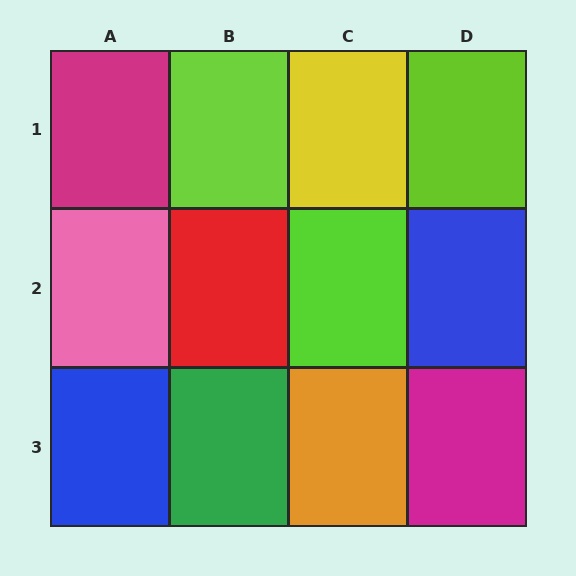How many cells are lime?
3 cells are lime.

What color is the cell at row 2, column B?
Red.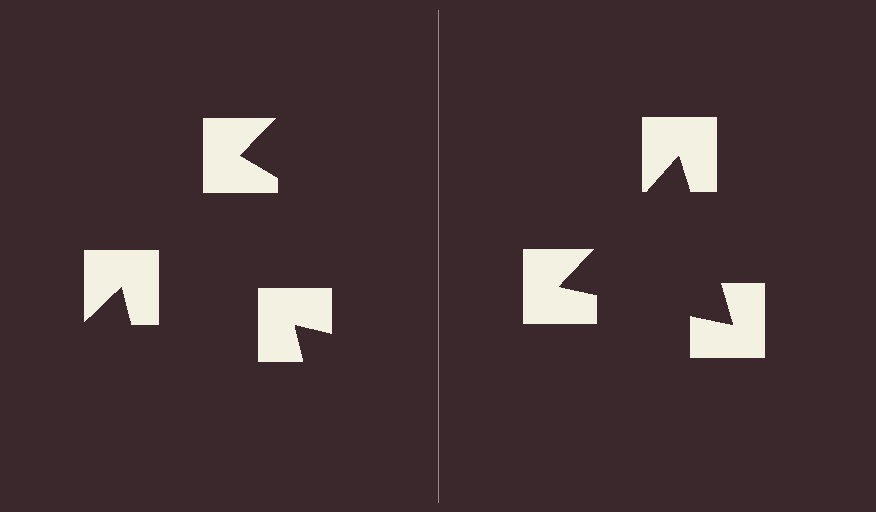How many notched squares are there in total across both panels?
6 — 3 on each side.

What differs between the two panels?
The notched squares are positioned identically on both sides; only the wedge orientations differ. On the right they align to a triangle; on the left they are misaligned.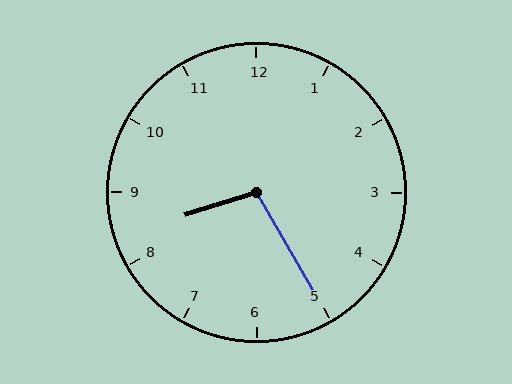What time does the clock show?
8:25.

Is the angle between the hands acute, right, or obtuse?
It is obtuse.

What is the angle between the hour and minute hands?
Approximately 102 degrees.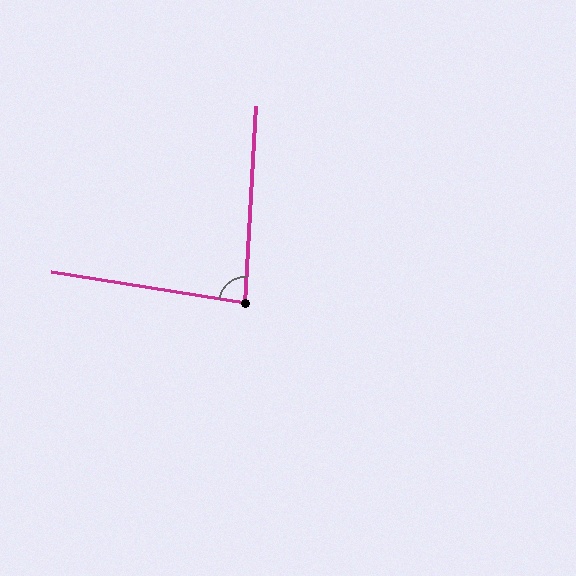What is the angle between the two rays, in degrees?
Approximately 84 degrees.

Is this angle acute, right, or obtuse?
It is acute.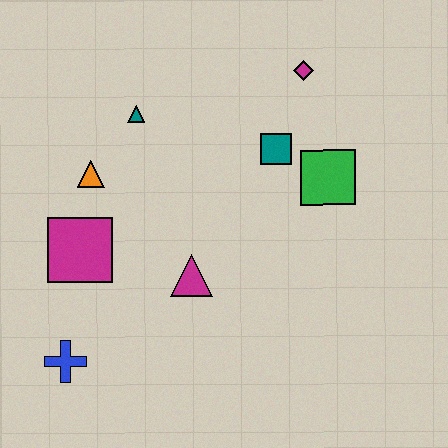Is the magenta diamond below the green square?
No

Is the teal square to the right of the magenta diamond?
No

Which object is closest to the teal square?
The green square is closest to the teal square.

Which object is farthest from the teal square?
The blue cross is farthest from the teal square.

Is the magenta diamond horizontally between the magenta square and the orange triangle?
No